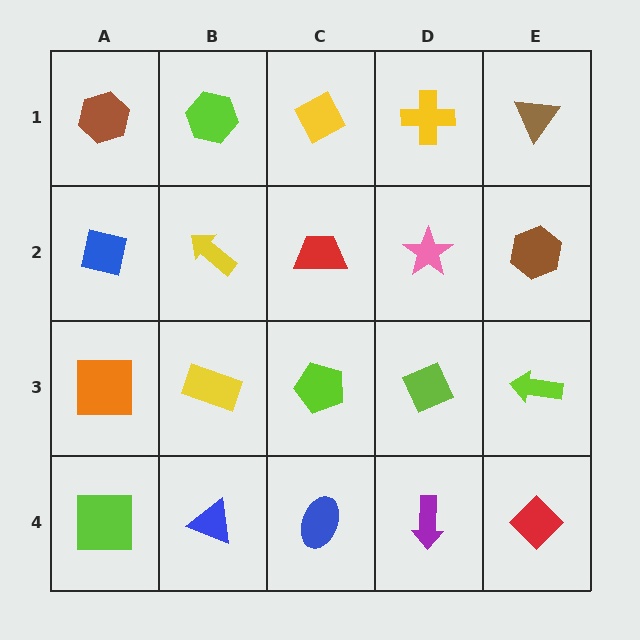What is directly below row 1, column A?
A blue square.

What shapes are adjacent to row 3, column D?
A pink star (row 2, column D), a purple arrow (row 4, column D), a lime pentagon (row 3, column C), a lime arrow (row 3, column E).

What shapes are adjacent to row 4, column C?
A lime pentagon (row 3, column C), a blue triangle (row 4, column B), a purple arrow (row 4, column D).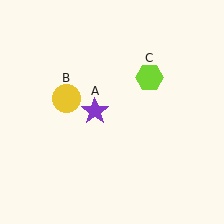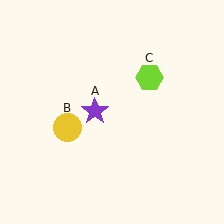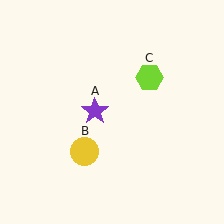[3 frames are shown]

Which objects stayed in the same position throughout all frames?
Purple star (object A) and lime hexagon (object C) remained stationary.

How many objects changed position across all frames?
1 object changed position: yellow circle (object B).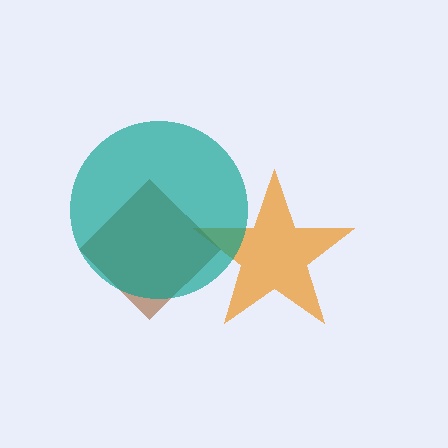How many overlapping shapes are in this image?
There are 3 overlapping shapes in the image.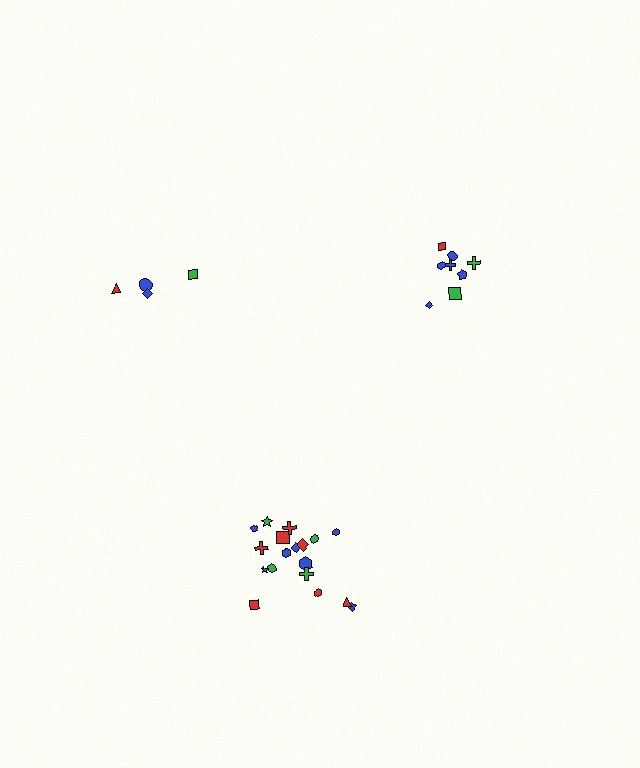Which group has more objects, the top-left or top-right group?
The top-right group.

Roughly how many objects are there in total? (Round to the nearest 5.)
Roughly 30 objects in total.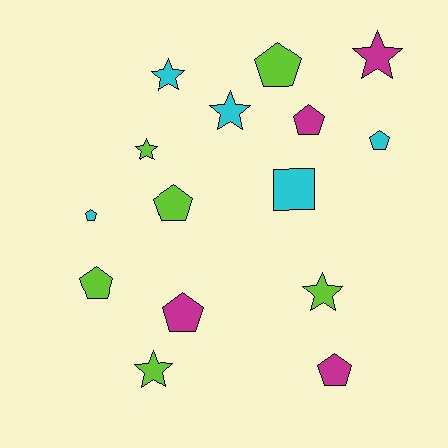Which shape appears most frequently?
Pentagon, with 8 objects.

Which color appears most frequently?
Lime, with 6 objects.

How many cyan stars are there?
There are 2 cyan stars.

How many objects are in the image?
There are 15 objects.